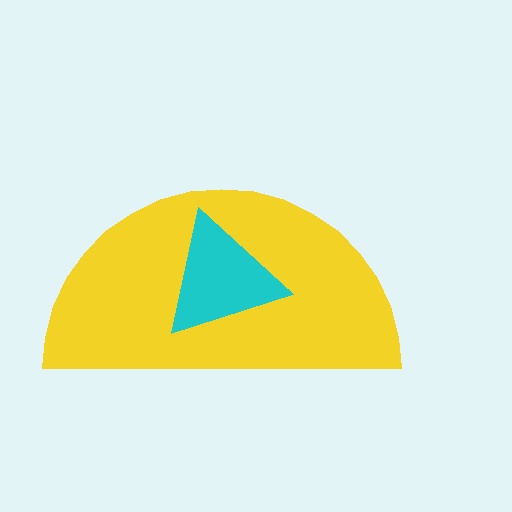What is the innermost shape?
The cyan triangle.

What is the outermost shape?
The yellow semicircle.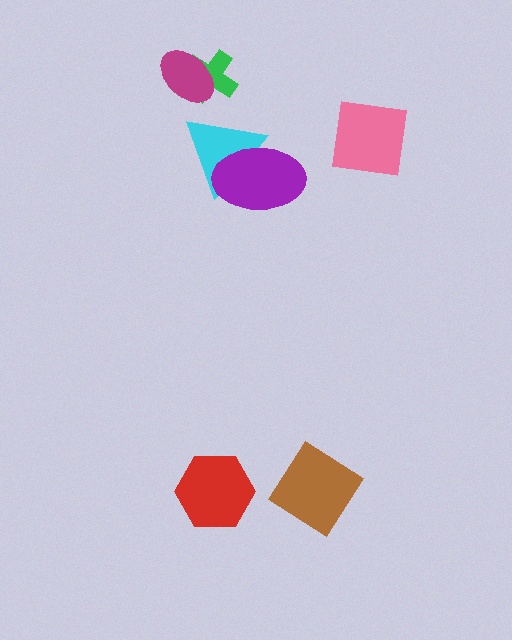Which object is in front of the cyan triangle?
The purple ellipse is in front of the cyan triangle.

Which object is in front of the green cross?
The magenta ellipse is in front of the green cross.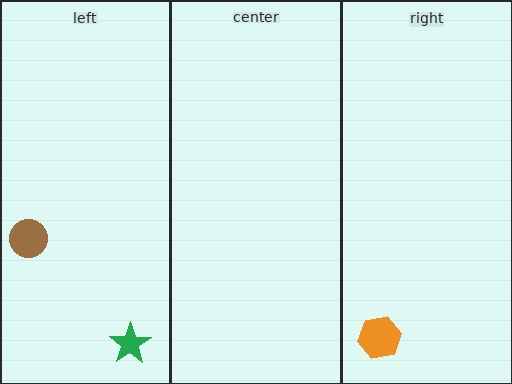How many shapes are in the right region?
1.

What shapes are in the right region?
The orange hexagon.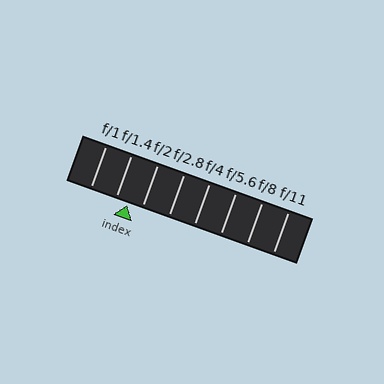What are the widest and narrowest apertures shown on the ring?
The widest aperture shown is f/1 and the narrowest is f/11.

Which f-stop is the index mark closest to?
The index mark is closest to f/1.4.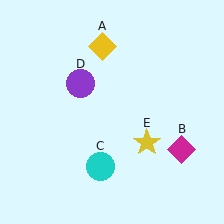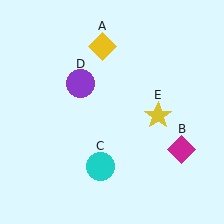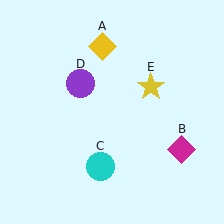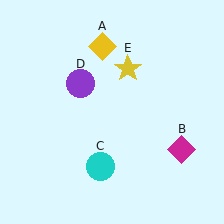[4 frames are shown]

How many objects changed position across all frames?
1 object changed position: yellow star (object E).